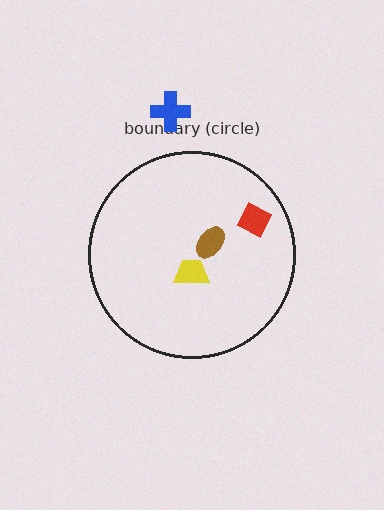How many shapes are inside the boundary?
3 inside, 1 outside.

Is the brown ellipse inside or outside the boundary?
Inside.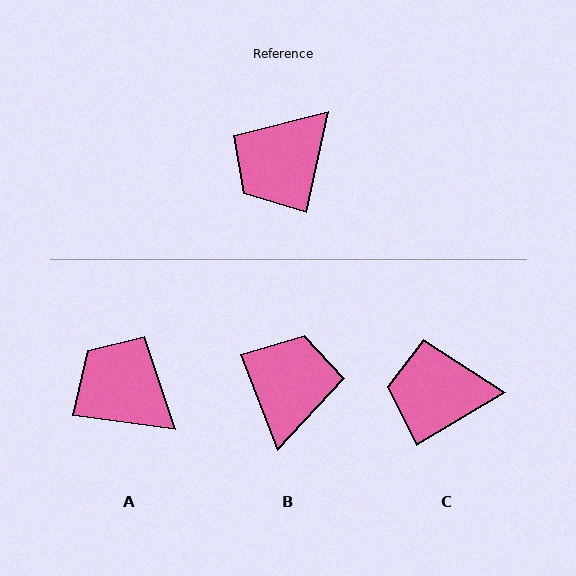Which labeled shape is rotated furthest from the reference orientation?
B, about 147 degrees away.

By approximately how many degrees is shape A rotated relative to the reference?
Approximately 86 degrees clockwise.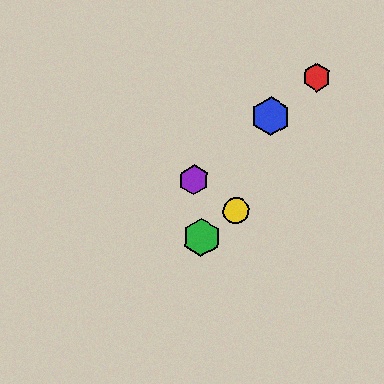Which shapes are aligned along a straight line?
The red hexagon, the blue hexagon, the purple hexagon are aligned along a straight line.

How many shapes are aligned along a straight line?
3 shapes (the red hexagon, the blue hexagon, the purple hexagon) are aligned along a straight line.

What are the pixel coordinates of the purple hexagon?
The purple hexagon is at (194, 180).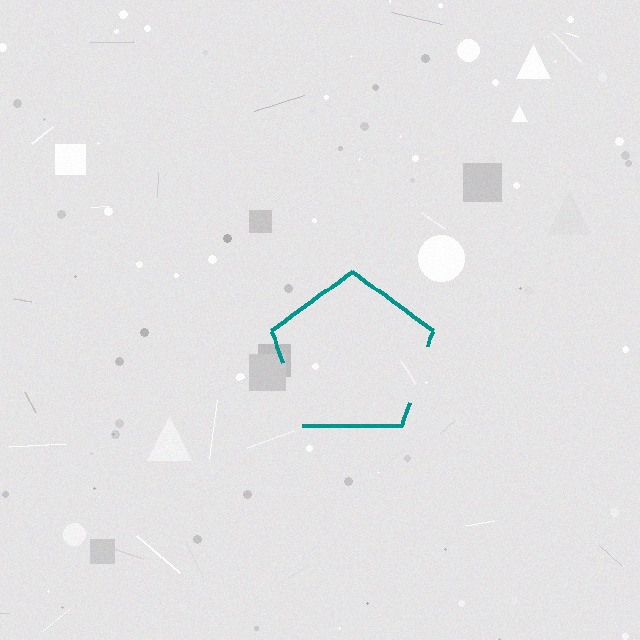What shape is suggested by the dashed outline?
The dashed outline suggests a pentagon.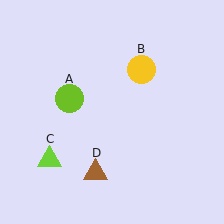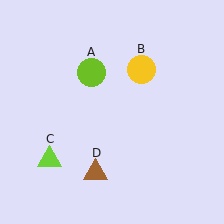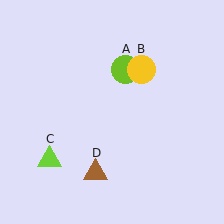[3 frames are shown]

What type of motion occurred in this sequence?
The lime circle (object A) rotated clockwise around the center of the scene.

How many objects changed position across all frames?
1 object changed position: lime circle (object A).